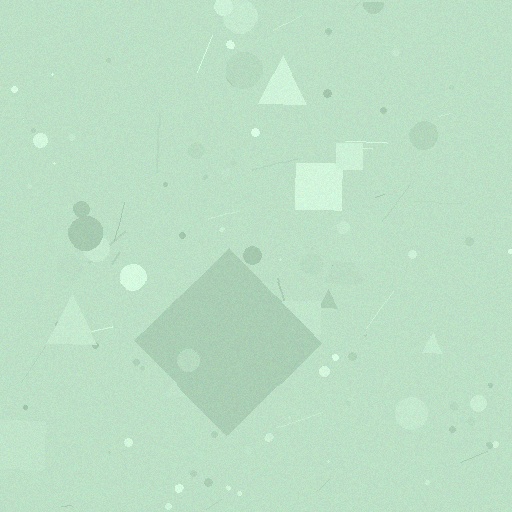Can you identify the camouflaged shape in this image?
The camouflaged shape is a diamond.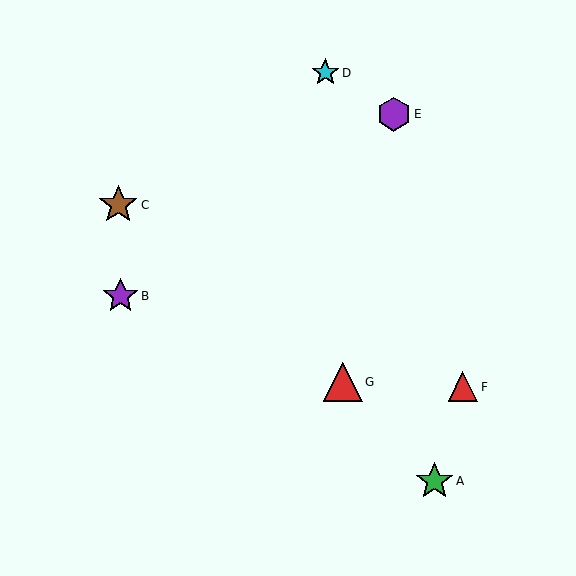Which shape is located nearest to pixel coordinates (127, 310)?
The purple star (labeled B) at (121, 296) is nearest to that location.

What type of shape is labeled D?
Shape D is a cyan star.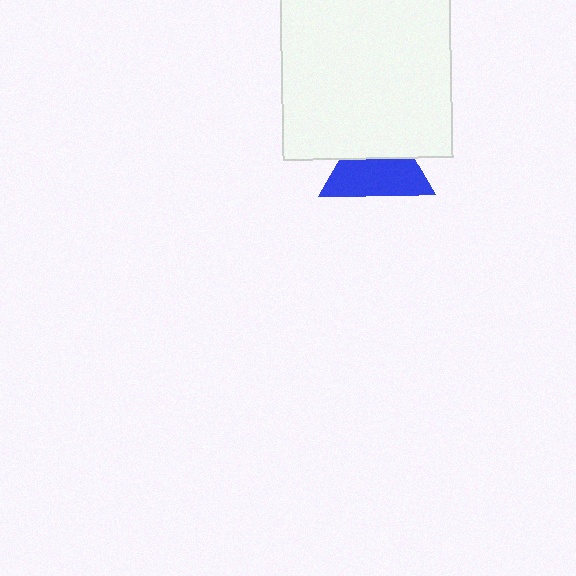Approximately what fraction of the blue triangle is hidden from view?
Roughly 42% of the blue triangle is hidden behind the white rectangle.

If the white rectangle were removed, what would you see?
You would see the complete blue triangle.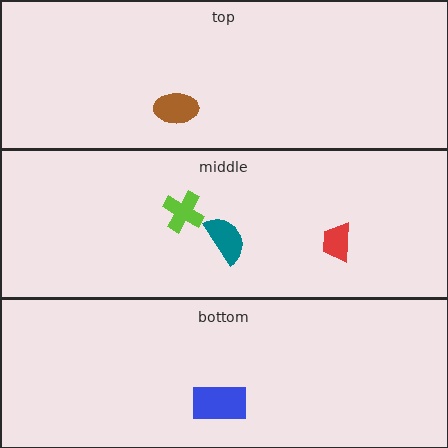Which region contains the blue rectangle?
The bottom region.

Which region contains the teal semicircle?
The middle region.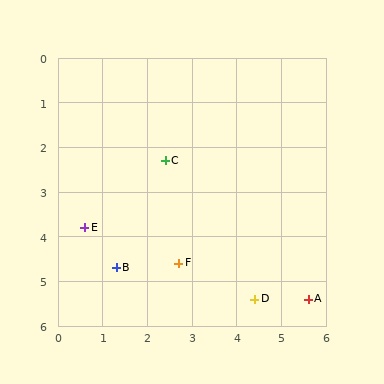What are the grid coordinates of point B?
Point B is at approximately (1.3, 4.7).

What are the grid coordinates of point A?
Point A is at approximately (5.6, 5.4).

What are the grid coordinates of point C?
Point C is at approximately (2.4, 2.3).